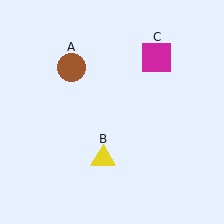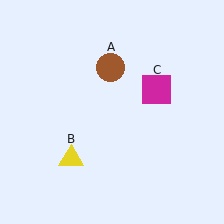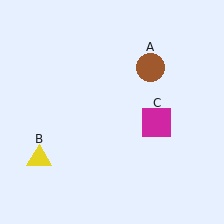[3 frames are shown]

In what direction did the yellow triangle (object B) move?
The yellow triangle (object B) moved left.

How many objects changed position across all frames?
3 objects changed position: brown circle (object A), yellow triangle (object B), magenta square (object C).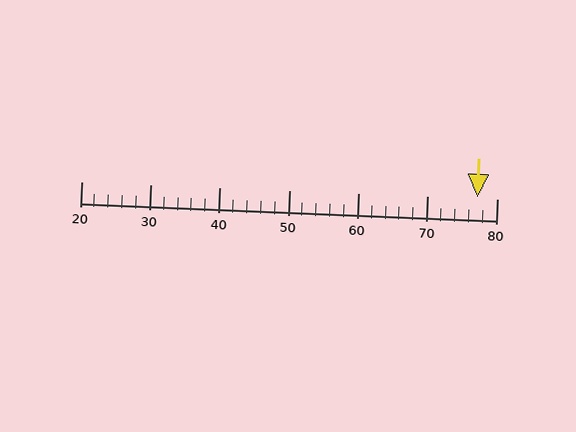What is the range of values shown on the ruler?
The ruler shows values from 20 to 80.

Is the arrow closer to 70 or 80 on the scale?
The arrow is closer to 80.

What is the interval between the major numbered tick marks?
The major tick marks are spaced 10 units apart.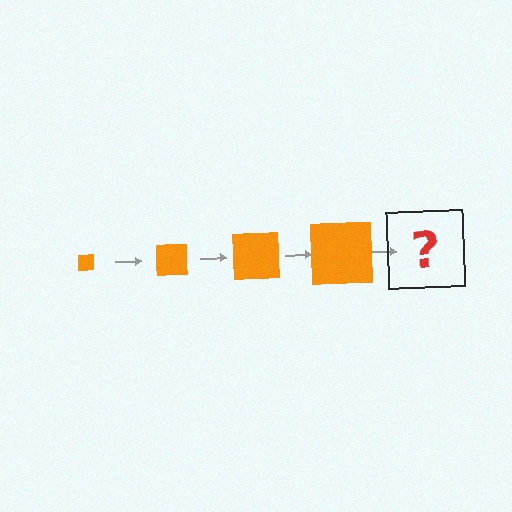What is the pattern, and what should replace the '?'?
The pattern is that the square gets progressively larger each step. The '?' should be an orange square, larger than the previous one.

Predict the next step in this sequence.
The next step is an orange square, larger than the previous one.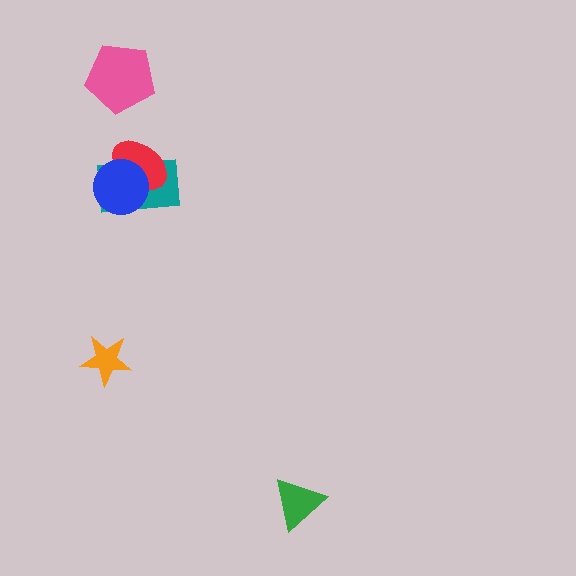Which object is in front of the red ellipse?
The blue circle is in front of the red ellipse.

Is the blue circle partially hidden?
No, no other shape covers it.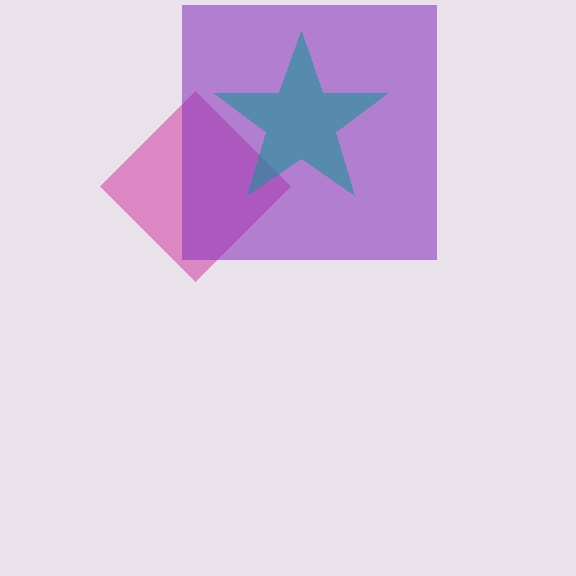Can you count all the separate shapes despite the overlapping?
Yes, there are 3 separate shapes.